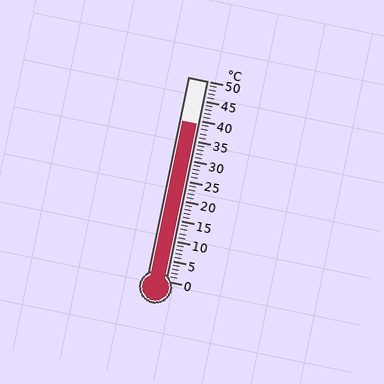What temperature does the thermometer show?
The thermometer shows approximately 39°C.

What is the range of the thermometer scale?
The thermometer scale ranges from 0°C to 50°C.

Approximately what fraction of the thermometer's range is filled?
The thermometer is filled to approximately 80% of its range.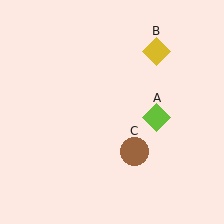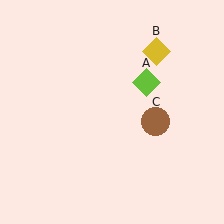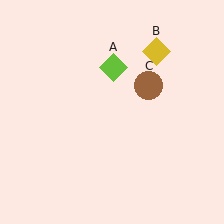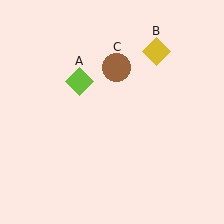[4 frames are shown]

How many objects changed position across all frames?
2 objects changed position: lime diamond (object A), brown circle (object C).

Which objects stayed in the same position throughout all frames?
Yellow diamond (object B) remained stationary.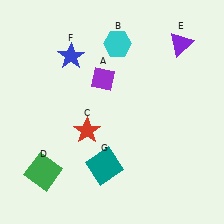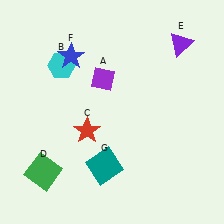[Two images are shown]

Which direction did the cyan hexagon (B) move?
The cyan hexagon (B) moved left.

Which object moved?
The cyan hexagon (B) moved left.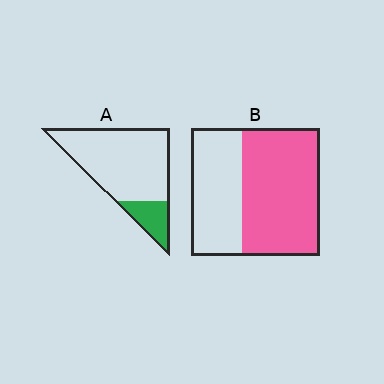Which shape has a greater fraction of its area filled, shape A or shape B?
Shape B.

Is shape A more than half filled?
No.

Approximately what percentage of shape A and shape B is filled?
A is approximately 20% and B is approximately 60%.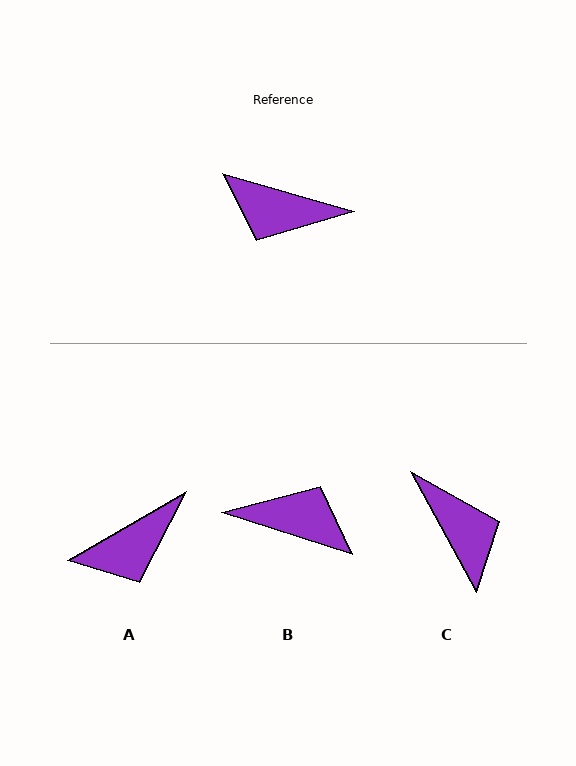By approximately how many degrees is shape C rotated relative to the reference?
Approximately 134 degrees counter-clockwise.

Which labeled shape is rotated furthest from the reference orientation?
B, about 178 degrees away.